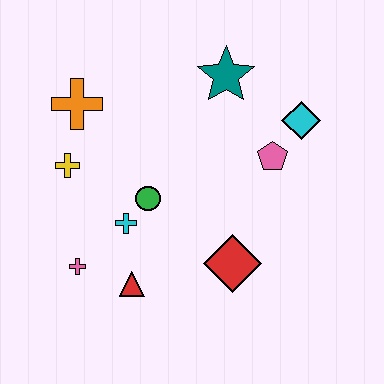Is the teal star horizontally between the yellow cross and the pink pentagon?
Yes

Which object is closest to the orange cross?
The yellow cross is closest to the orange cross.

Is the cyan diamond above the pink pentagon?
Yes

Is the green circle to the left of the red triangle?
No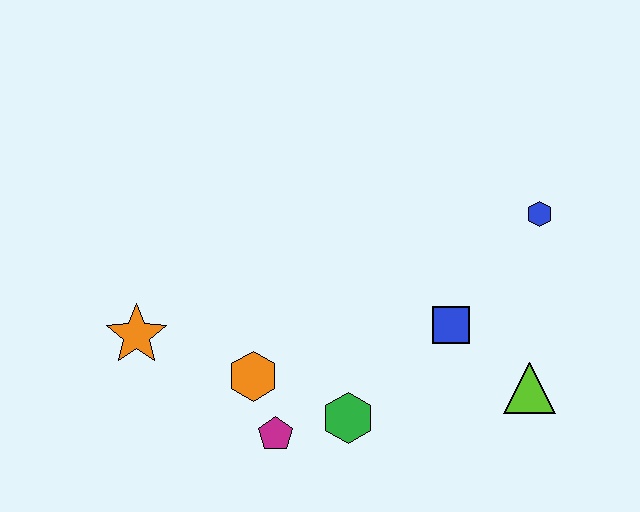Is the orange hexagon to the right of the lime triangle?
No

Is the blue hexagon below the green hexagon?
No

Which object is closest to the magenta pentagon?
The orange hexagon is closest to the magenta pentagon.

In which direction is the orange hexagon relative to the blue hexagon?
The orange hexagon is to the left of the blue hexagon.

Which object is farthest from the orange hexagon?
The blue hexagon is farthest from the orange hexagon.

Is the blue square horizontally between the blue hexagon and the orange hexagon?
Yes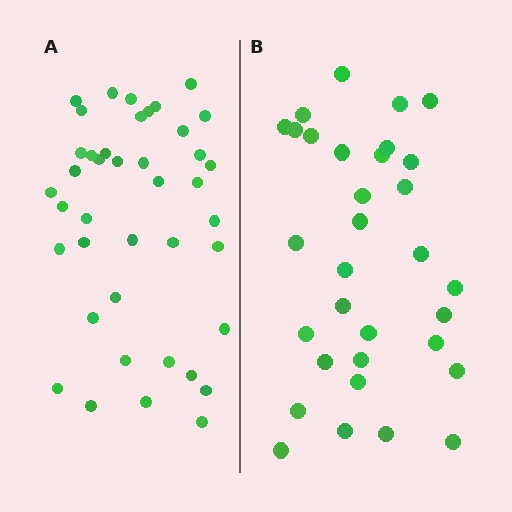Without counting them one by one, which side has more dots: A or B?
Region A (the left region) has more dots.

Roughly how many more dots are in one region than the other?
Region A has roughly 8 or so more dots than region B.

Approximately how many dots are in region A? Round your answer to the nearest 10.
About 40 dots. (The exact count is 41, which rounds to 40.)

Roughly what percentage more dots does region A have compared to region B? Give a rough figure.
About 30% more.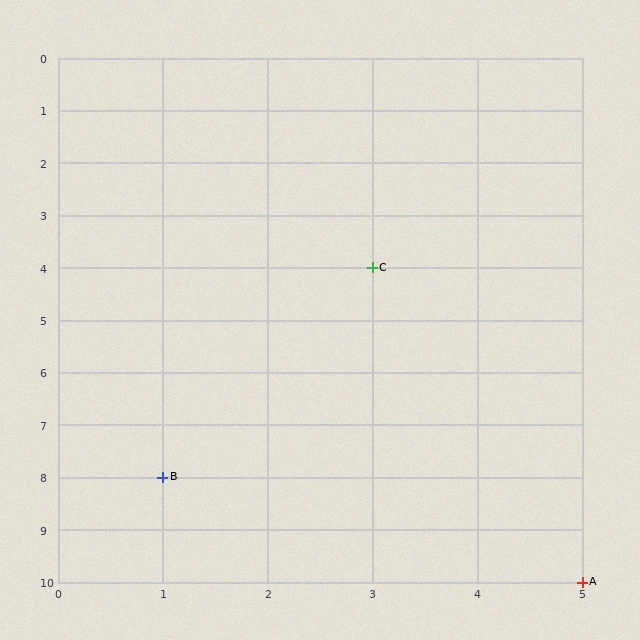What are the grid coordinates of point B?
Point B is at grid coordinates (1, 8).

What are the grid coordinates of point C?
Point C is at grid coordinates (3, 4).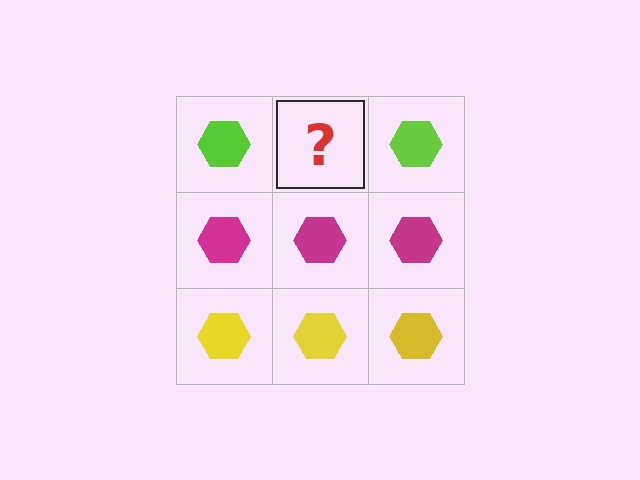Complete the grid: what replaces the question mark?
The question mark should be replaced with a lime hexagon.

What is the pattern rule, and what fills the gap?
The rule is that each row has a consistent color. The gap should be filled with a lime hexagon.